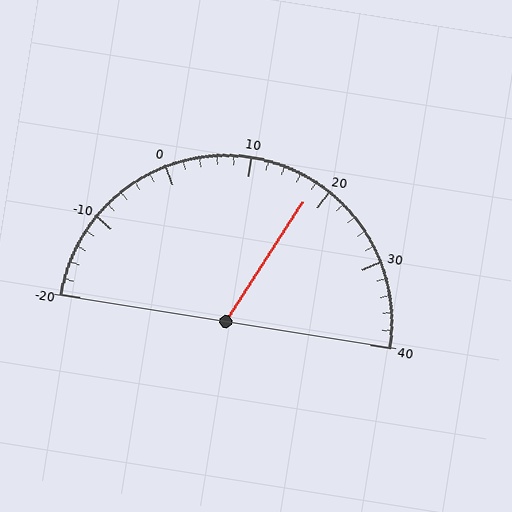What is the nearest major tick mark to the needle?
The nearest major tick mark is 20.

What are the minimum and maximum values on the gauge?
The gauge ranges from -20 to 40.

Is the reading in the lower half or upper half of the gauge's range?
The reading is in the upper half of the range (-20 to 40).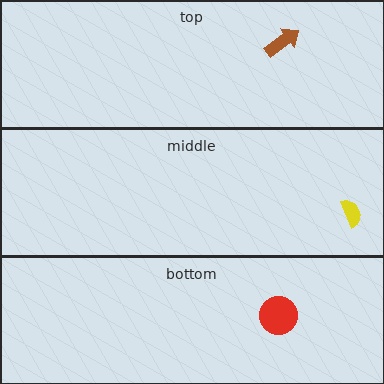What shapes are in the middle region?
The yellow semicircle.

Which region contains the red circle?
The bottom region.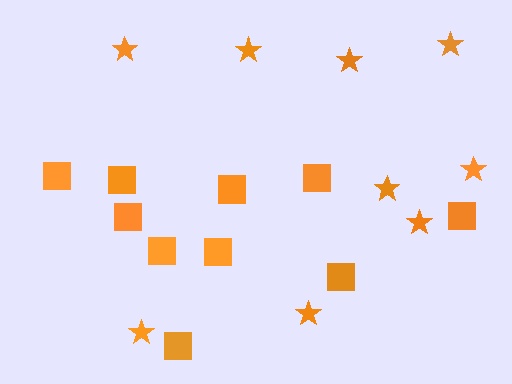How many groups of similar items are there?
There are 2 groups: one group of squares (10) and one group of stars (9).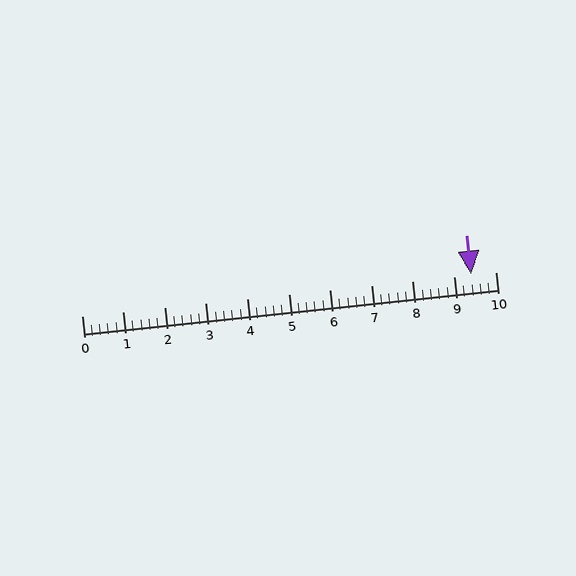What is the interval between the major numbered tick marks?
The major tick marks are spaced 1 units apart.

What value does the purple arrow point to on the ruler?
The purple arrow points to approximately 9.4.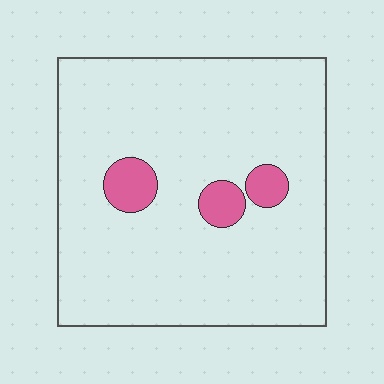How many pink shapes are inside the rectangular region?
3.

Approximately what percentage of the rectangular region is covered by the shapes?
Approximately 10%.